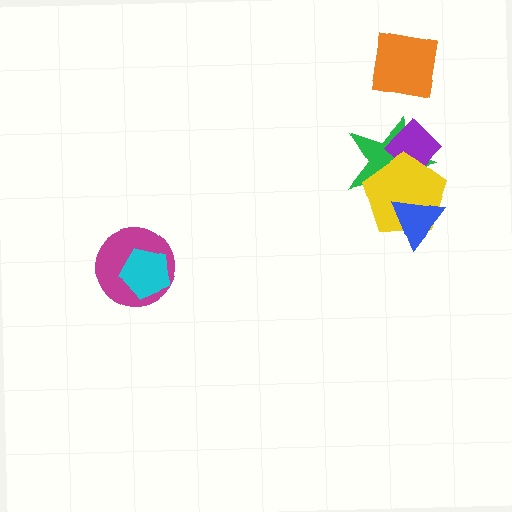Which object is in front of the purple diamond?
The yellow pentagon is in front of the purple diamond.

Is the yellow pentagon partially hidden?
Yes, it is partially covered by another shape.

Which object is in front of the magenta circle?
The cyan pentagon is in front of the magenta circle.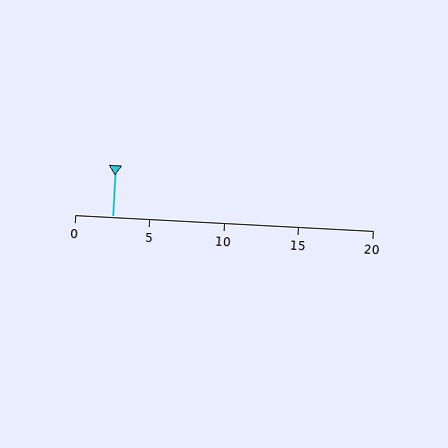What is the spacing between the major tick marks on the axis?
The major ticks are spaced 5 apart.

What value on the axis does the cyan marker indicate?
The marker indicates approximately 2.5.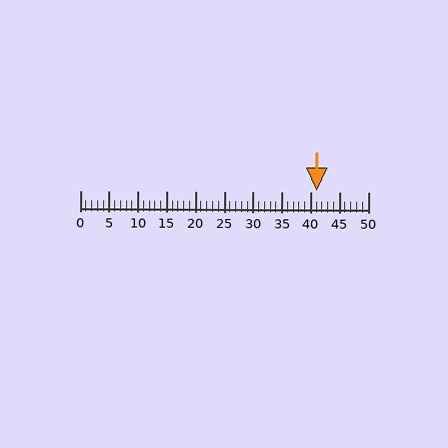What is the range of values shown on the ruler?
The ruler shows values from 0 to 50.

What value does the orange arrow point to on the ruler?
The orange arrow points to approximately 41.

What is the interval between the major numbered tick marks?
The major tick marks are spaced 5 units apart.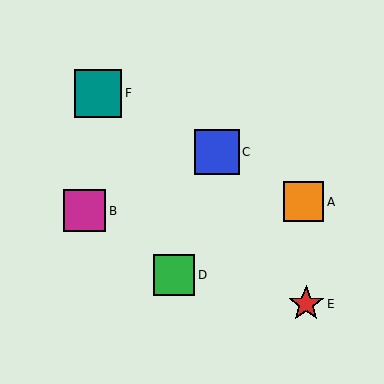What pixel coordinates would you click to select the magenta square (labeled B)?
Click at (85, 211) to select the magenta square B.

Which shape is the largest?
The teal square (labeled F) is the largest.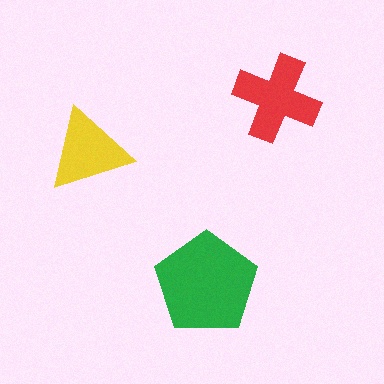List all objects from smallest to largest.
The yellow triangle, the red cross, the green pentagon.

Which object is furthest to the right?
The red cross is rightmost.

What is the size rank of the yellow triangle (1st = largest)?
3rd.